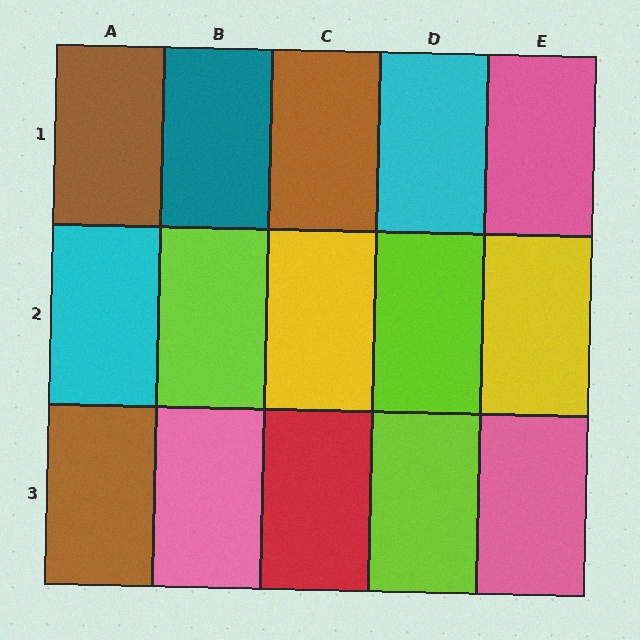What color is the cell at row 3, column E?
Pink.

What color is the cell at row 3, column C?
Red.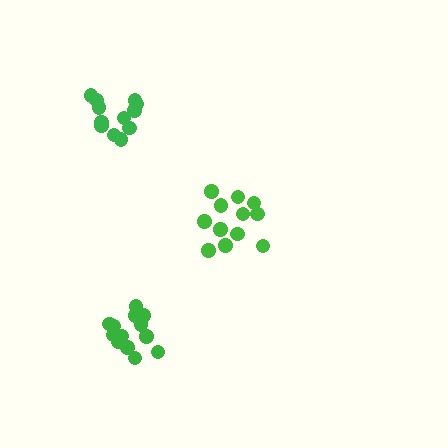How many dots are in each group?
Group 1: 12 dots, Group 2: 13 dots, Group 3: 12 dots (37 total).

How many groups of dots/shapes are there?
There are 3 groups.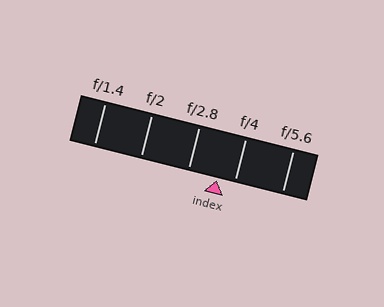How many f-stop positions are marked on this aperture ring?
There are 5 f-stop positions marked.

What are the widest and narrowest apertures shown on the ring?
The widest aperture shown is f/1.4 and the narrowest is f/5.6.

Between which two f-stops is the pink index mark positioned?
The index mark is between f/2.8 and f/4.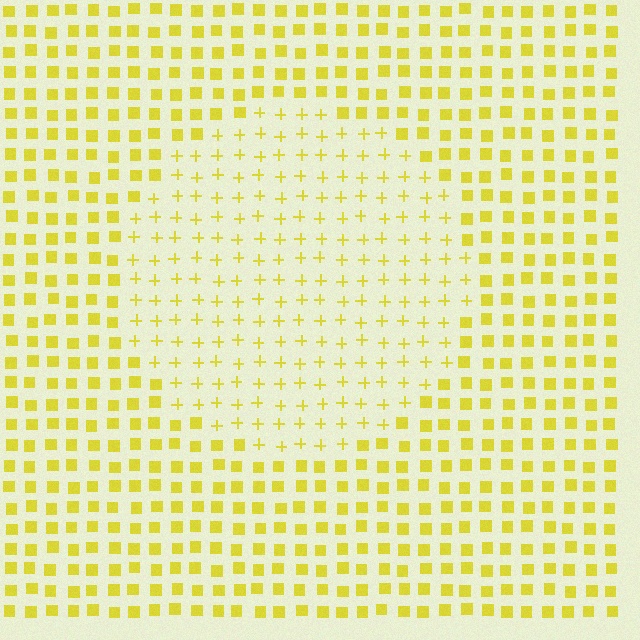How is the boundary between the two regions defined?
The boundary is defined by a change in element shape: plus signs inside vs. squares outside. All elements share the same color and spacing.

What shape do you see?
I see a circle.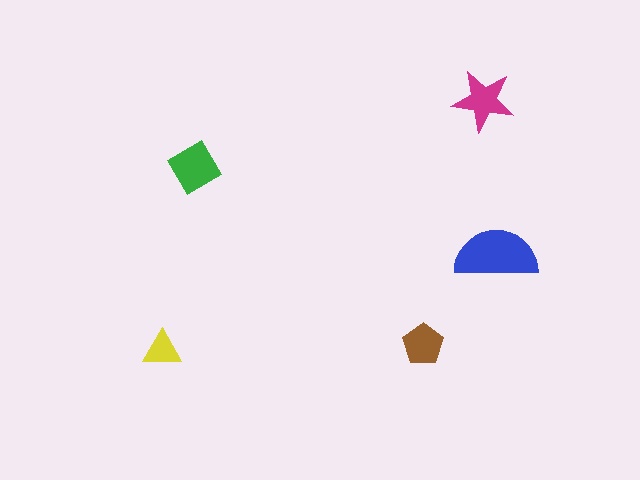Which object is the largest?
The blue semicircle.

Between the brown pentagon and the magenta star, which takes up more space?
The magenta star.